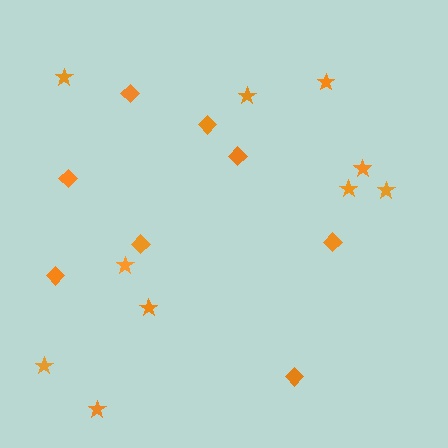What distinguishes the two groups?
There are 2 groups: one group of stars (10) and one group of diamonds (8).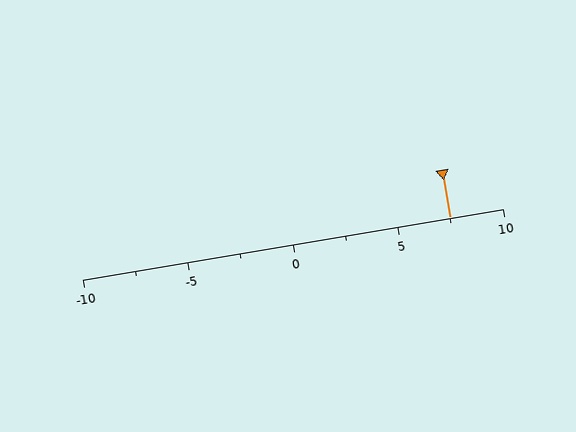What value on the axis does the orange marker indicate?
The marker indicates approximately 7.5.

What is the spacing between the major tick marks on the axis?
The major ticks are spaced 5 apart.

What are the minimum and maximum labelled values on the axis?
The axis runs from -10 to 10.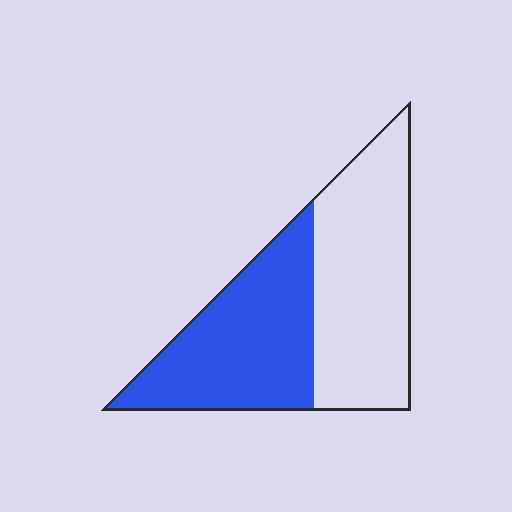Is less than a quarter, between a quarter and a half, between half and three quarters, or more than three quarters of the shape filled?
Between a quarter and a half.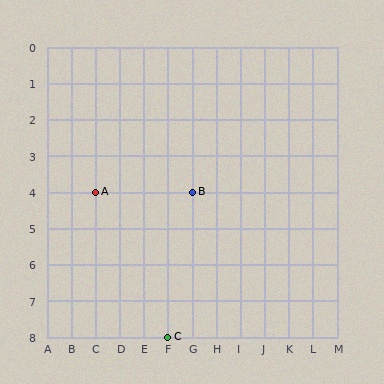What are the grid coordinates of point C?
Point C is at grid coordinates (F, 8).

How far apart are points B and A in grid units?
Points B and A are 4 columns apart.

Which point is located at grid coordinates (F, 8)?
Point C is at (F, 8).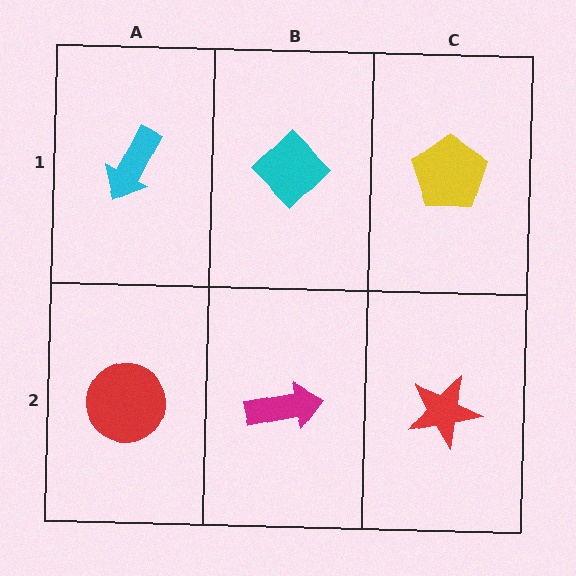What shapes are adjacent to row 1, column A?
A red circle (row 2, column A), a cyan diamond (row 1, column B).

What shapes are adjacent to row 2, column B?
A cyan diamond (row 1, column B), a red circle (row 2, column A), a red star (row 2, column C).